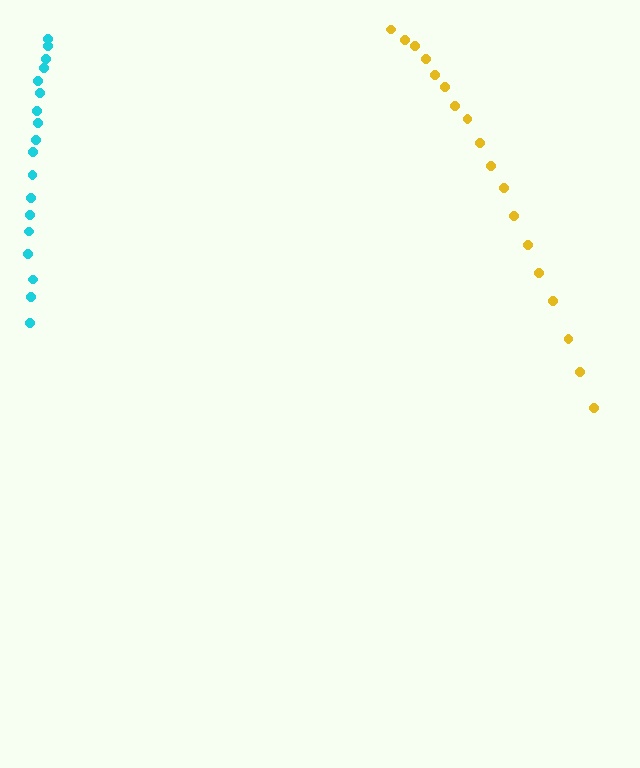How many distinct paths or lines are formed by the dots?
There are 2 distinct paths.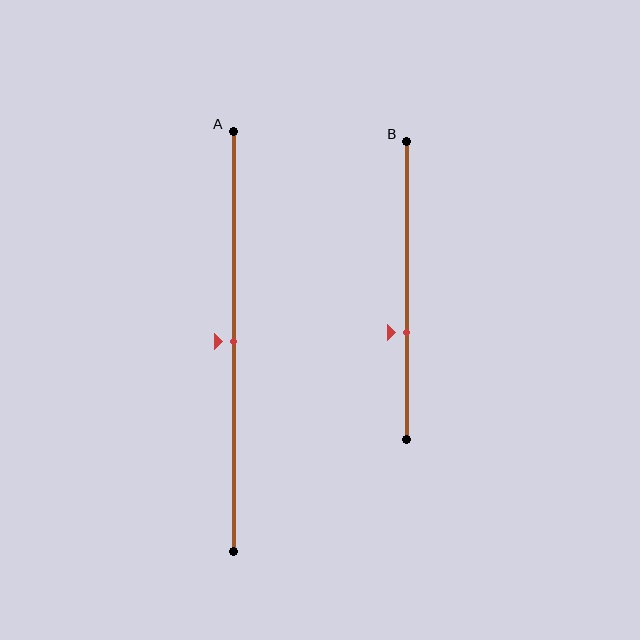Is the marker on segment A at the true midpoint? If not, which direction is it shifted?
Yes, the marker on segment A is at the true midpoint.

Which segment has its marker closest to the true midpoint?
Segment A has its marker closest to the true midpoint.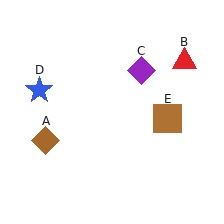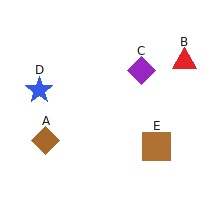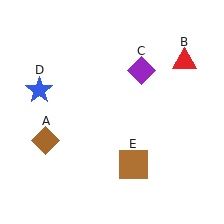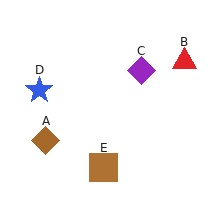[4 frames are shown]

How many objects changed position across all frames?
1 object changed position: brown square (object E).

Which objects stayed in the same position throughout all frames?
Brown diamond (object A) and red triangle (object B) and purple diamond (object C) and blue star (object D) remained stationary.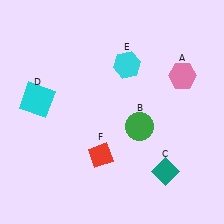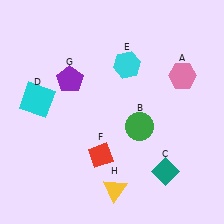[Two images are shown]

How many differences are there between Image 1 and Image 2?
There are 2 differences between the two images.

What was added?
A purple pentagon (G), a yellow triangle (H) were added in Image 2.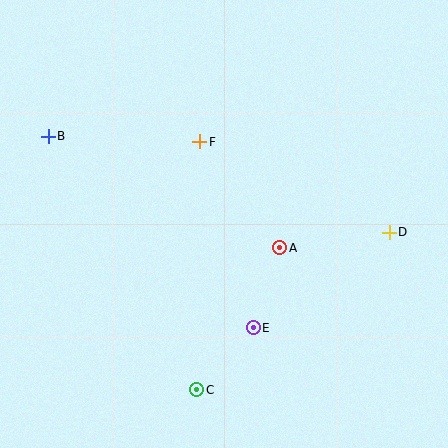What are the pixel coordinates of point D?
Point D is at (389, 232).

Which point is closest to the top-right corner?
Point D is closest to the top-right corner.